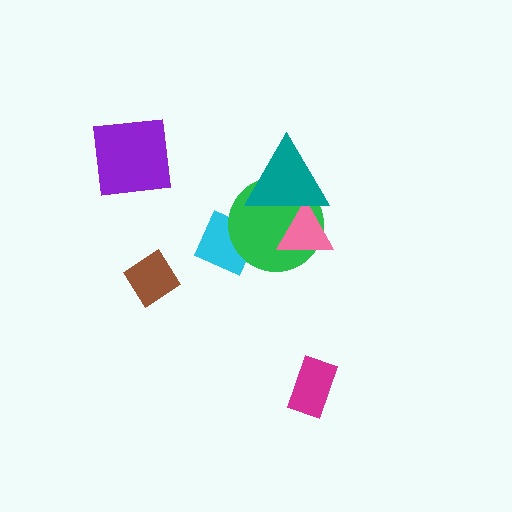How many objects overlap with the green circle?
3 objects overlap with the green circle.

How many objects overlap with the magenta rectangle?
0 objects overlap with the magenta rectangle.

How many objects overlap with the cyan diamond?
1 object overlaps with the cyan diamond.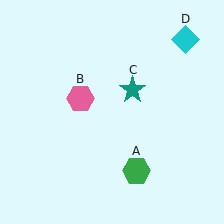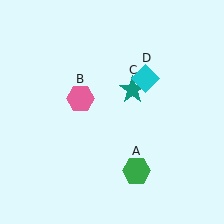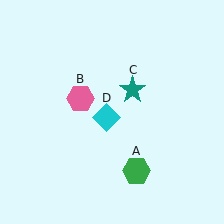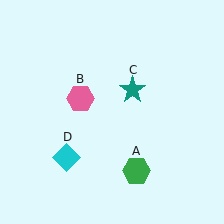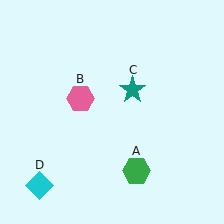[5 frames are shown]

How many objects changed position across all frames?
1 object changed position: cyan diamond (object D).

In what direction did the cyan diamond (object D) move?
The cyan diamond (object D) moved down and to the left.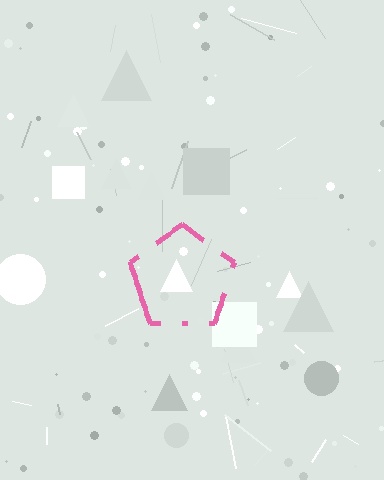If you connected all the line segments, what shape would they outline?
They would outline a pentagon.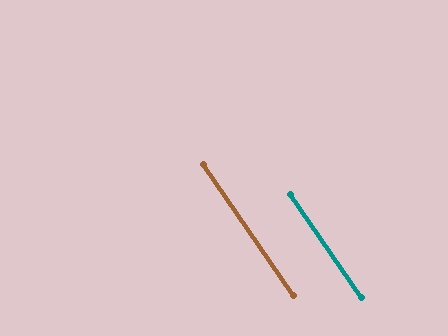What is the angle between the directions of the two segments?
Approximately 0 degrees.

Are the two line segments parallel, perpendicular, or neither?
Parallel — their directions differ by only 0.0°.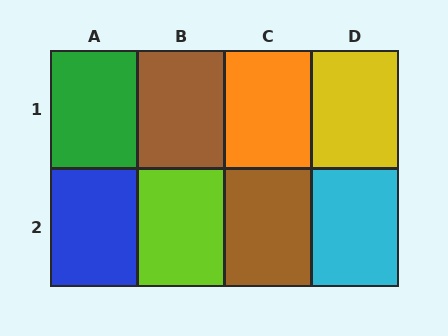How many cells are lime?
1 cell is lime.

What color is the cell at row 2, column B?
Lime.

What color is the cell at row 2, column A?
Blue.